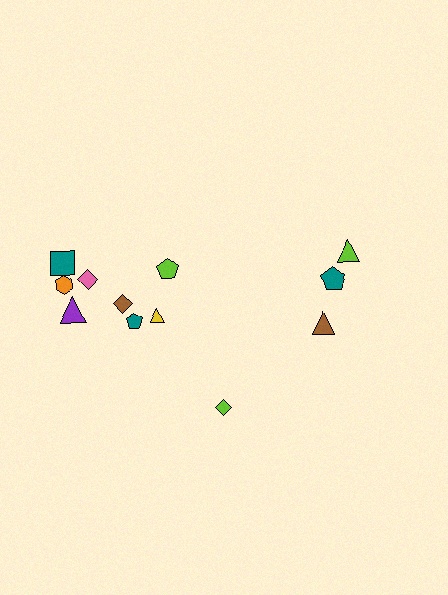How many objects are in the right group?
There are 4 objects.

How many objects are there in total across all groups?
There are 12 objects.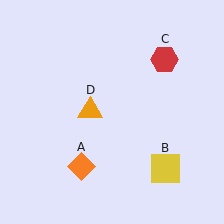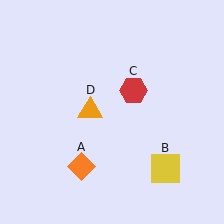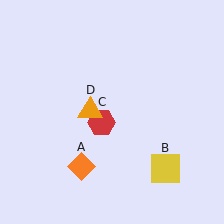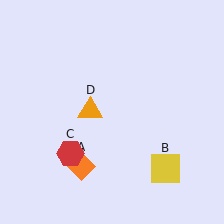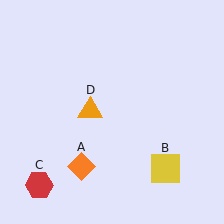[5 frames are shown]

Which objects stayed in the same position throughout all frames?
Orange diamond (object A) and yellow square (object B) and orange triangle (object D) remained stationary.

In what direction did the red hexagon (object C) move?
The red hexagon (object C) moved down and to the left.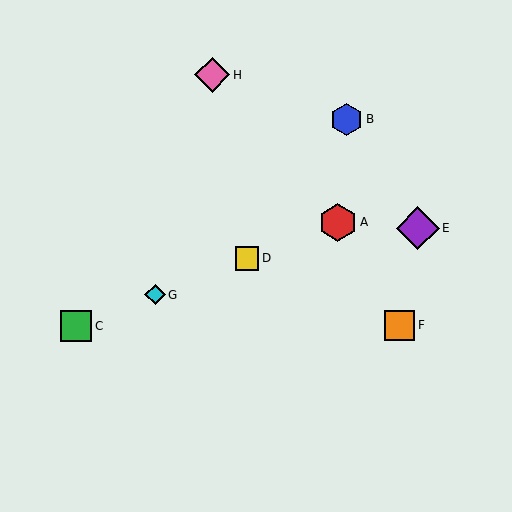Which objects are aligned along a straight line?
Objects A, C, D, G are aligned along a straight line.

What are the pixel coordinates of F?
Object F is at (400, 325).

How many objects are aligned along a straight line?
4 objects (A, C, D, G) are aligned along a straight line.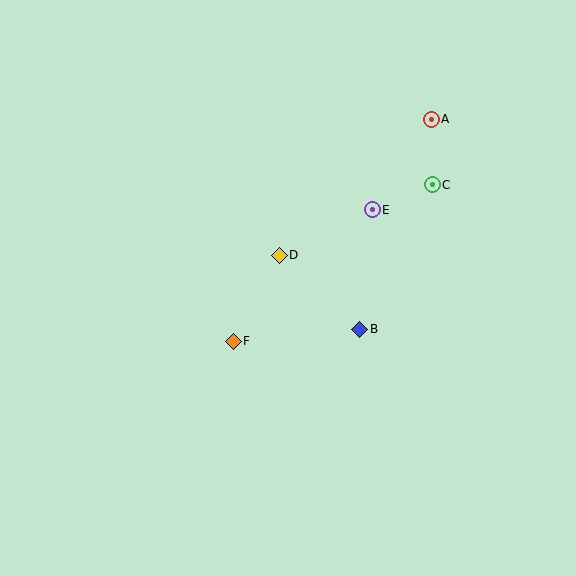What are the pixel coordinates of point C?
Point C is at (432, 185).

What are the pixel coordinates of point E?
Point E is at (372, 210).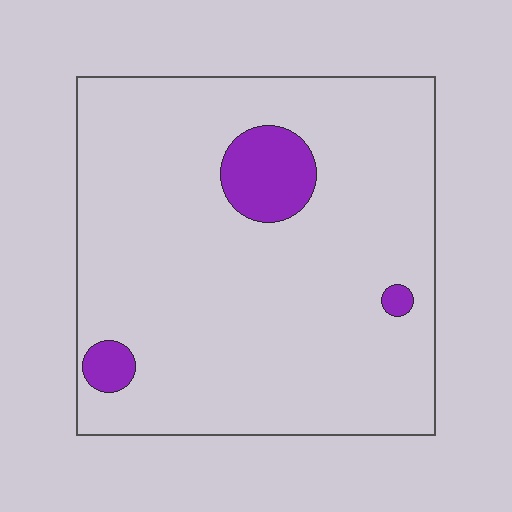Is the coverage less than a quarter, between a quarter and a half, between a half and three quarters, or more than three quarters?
Less than a quarter.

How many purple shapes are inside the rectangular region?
3.